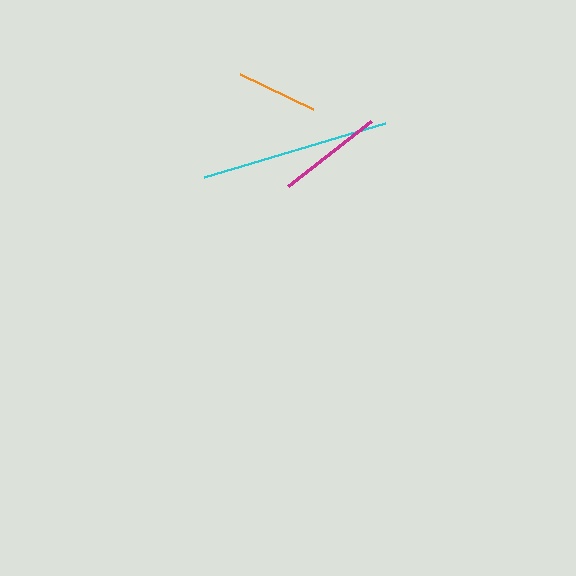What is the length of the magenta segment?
The magenta segment is approximately 106 pixels long.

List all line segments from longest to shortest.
From longest to shortest: cyan, magenta, orange.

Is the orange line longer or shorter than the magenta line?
The magenta line is longer than the orange line.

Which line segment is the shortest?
The orange line is the shortest at approximately 81 pixels.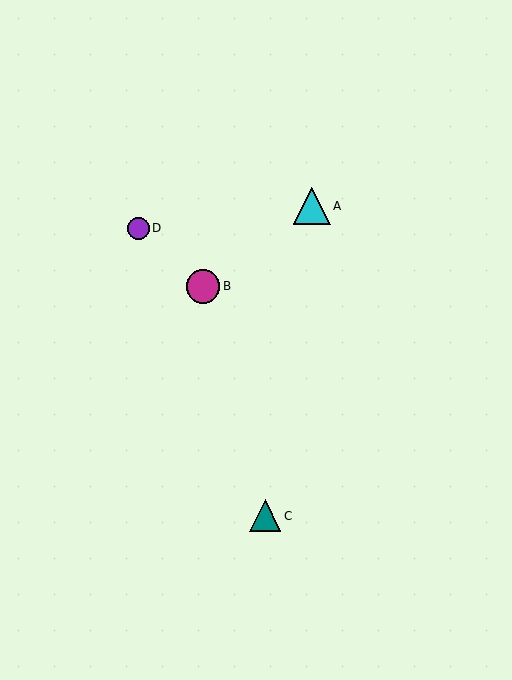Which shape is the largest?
The cyan triangle (labeled A) is the largest.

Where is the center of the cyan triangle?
The center of the cyan triangle is at (312, 206).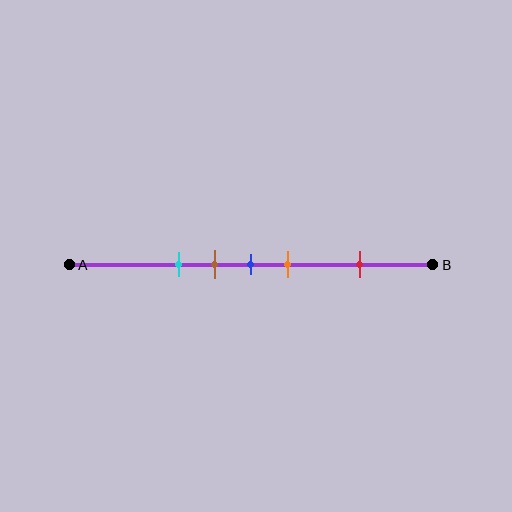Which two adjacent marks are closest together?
The brown and blue marks are the closest adjacent pair.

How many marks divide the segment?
There are 5 marks dividing the segment.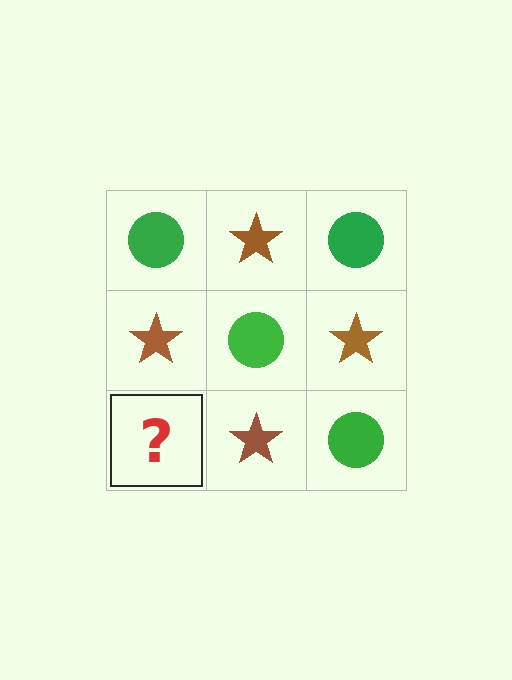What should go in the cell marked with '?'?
The missing cell should contain a green circle.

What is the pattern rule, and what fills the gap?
The rule is that it alternates green circle and brown star in a checkerboard pattern. The gap should be filled with a green circle.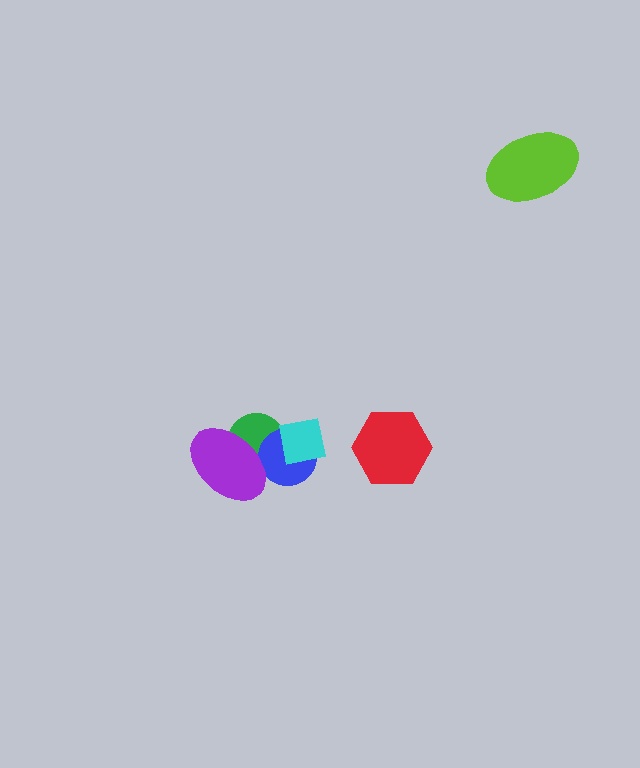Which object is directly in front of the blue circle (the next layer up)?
The purple ellipse is directly in front of the blue circle.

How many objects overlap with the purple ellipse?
2 objects overlap with the purple ellipse.